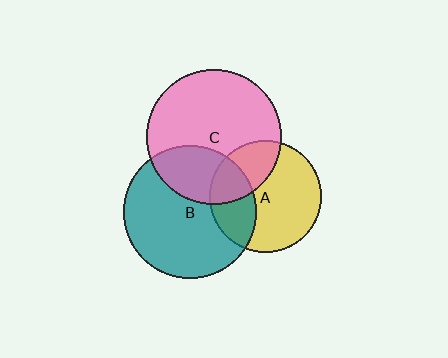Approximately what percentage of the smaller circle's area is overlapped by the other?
Approximately 30%.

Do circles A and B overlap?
Yes.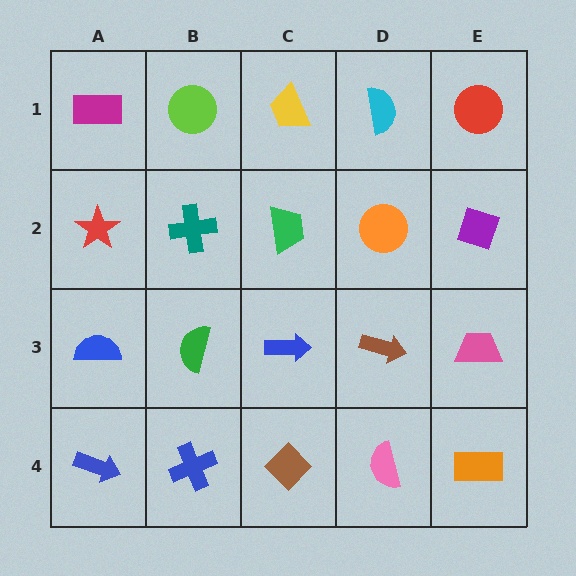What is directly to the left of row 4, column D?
A brown diamond.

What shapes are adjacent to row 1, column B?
A teal cross (row 2, column B), a magenta rectangle (row 1, column A), a yellow trapezoid (row 1, column C).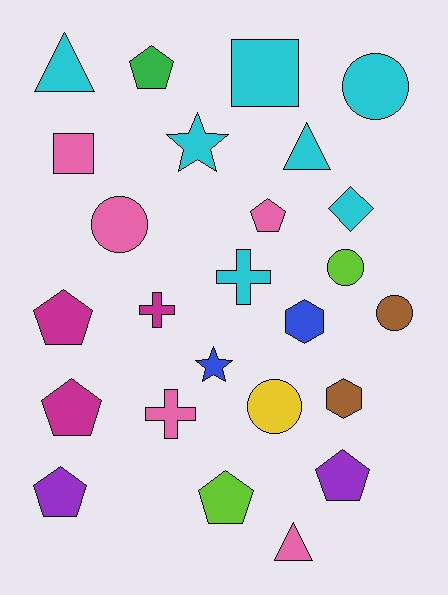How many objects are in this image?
There are 25 objects.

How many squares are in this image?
There are 2 squares.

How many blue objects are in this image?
There are 2 blue objects.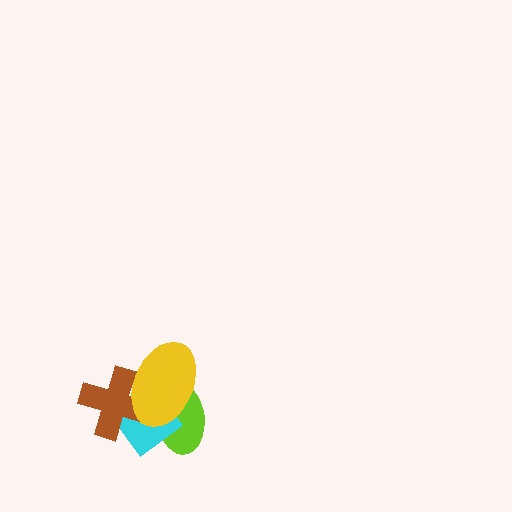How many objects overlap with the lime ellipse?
2 objects overlap with the lime ellipse.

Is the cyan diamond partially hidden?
Yes, it is partially covered by another shape.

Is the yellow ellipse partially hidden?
No, no other shape covers it.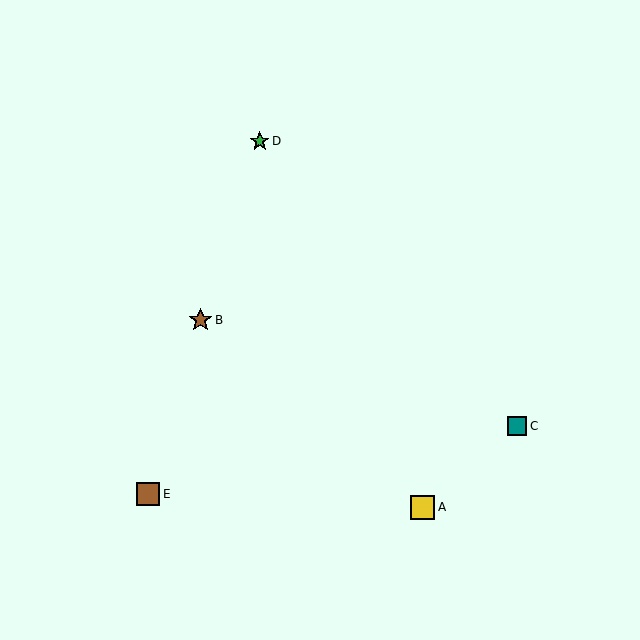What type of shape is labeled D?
Shape D is a green star.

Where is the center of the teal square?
The center of the teal square is at (517, 426).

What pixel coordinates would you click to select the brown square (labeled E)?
Click at (148, 494) to select the brown square E.